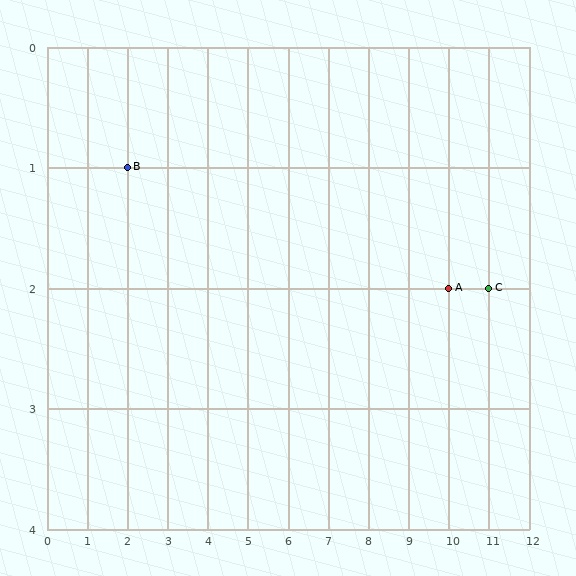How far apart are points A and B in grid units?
Points A and B are 8 columns and 1 row apart (about 8.1 grid units diagonally).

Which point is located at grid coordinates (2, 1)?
Point B is at (2, 1).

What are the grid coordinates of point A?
Point A is at grid coordinates (10, 2).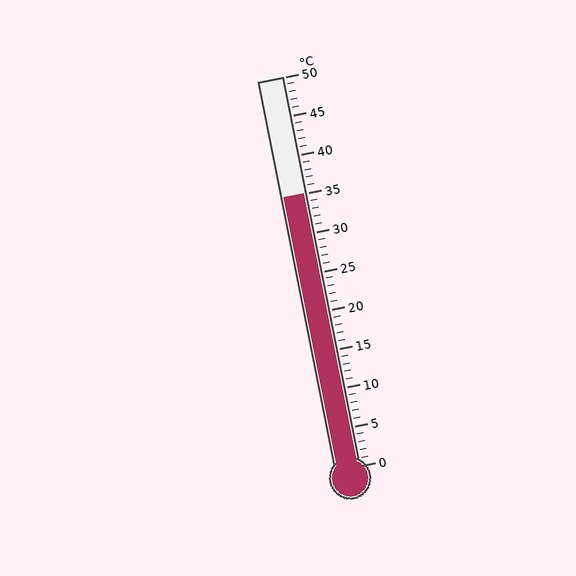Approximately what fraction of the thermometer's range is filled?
The thermometer is filled to approximately 70% of its range.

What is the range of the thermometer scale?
The thermometer scale ranges from 0°C to 50°C.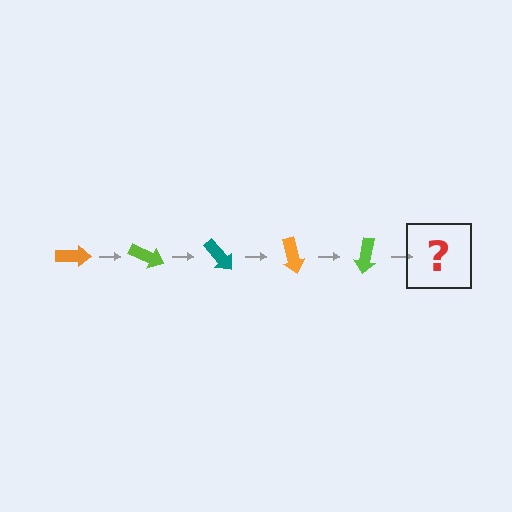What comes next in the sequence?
The next element should be a teal arrow, rotated 125 degrees from the start.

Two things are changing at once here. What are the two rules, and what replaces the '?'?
The two rules are that it rotates 25 degrees each step and the color cycles through orange, lime, and teal. The '?' should be a teal arrow, rotated 125 degrees from the start.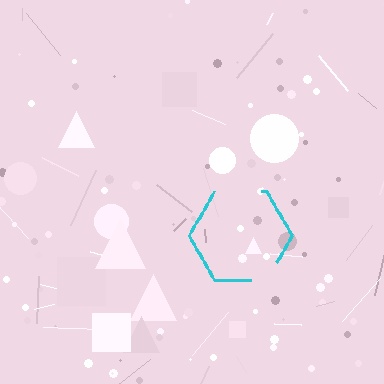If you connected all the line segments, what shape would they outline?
They would outline a hexagon.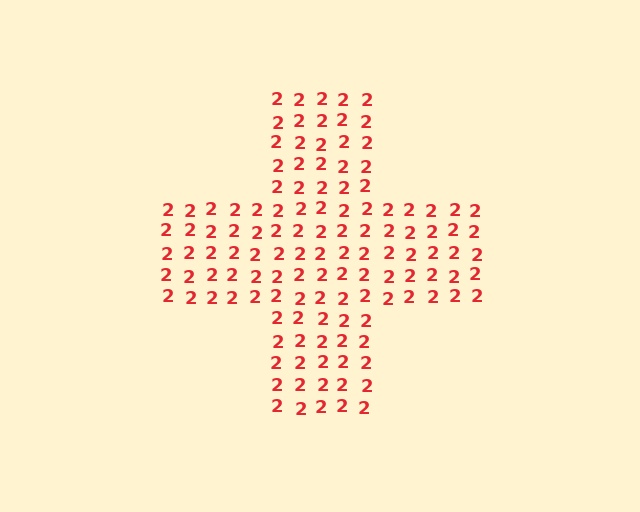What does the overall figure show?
The overall figure shows a cross.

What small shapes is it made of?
It is made of small digit 2's.